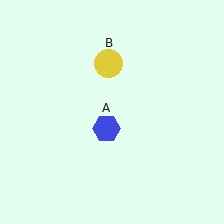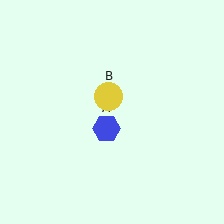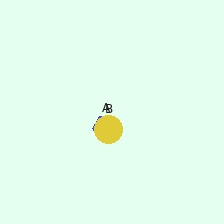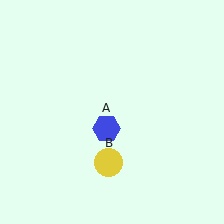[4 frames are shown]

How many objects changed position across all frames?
1 object changed position: yellow circle (object B).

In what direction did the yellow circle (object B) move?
The yellow circle (object B) moved down.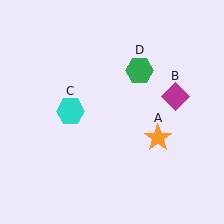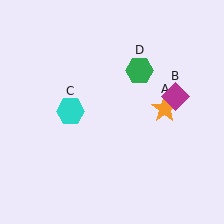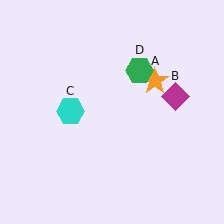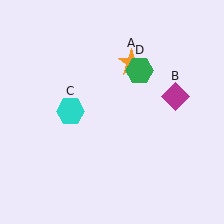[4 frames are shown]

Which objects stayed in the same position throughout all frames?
Magenta diamond (object B) and cyan hexagon (object C) and green hexagon (object D) remained stationary.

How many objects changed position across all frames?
1 object changed position: orange star (object A).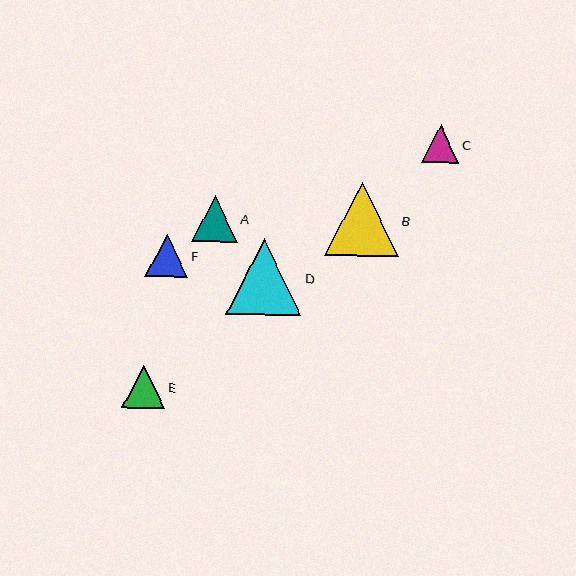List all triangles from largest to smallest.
From largest to smallest: D, B, A, F, E, C.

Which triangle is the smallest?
Triangle C is the smallest with a size of approximately 37 pixels.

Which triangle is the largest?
Triangle D is the largest with a size of approximately 76 pixels.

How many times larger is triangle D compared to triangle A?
Triangle D is approximately 1.6 times the size of triangle A.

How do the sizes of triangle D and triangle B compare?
Triangle D and triangle B are approximately the same size.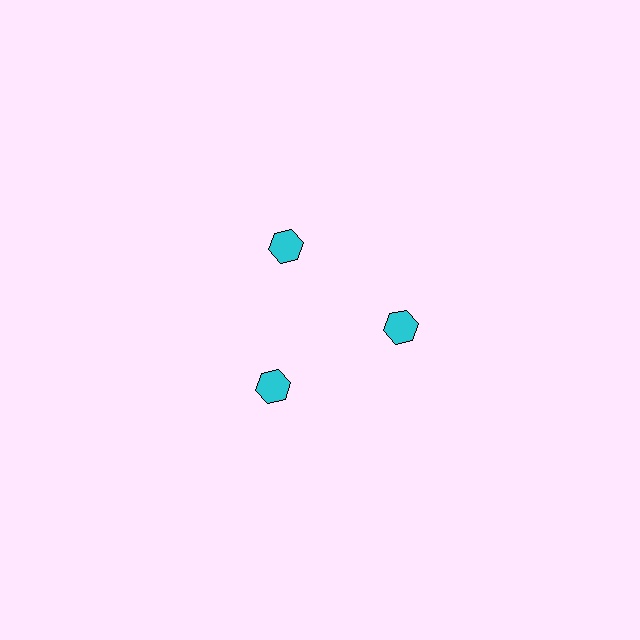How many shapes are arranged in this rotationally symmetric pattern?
There are 3 shapes, arranged in 3 groups of 1.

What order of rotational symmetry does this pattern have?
This pattern has 3-fold rotational symmetry.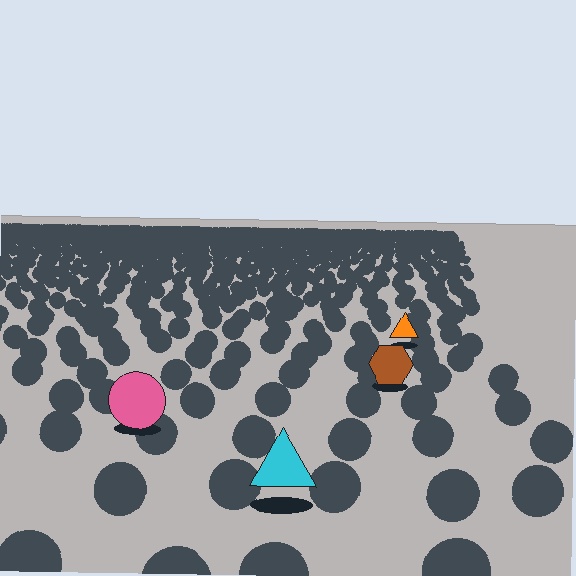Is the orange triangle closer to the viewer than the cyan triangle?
No. The cyan triangle is closer — you can tell from the texture gradient: the ground texture is coarser near it.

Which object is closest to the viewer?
The cyan triangle is closest. The texture marks near it are larger and more spread out.